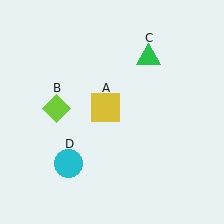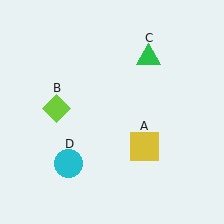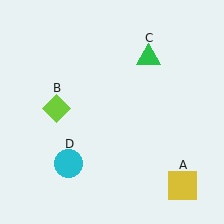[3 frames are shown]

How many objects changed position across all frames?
1 object changed position: yellow square (object A).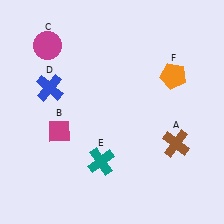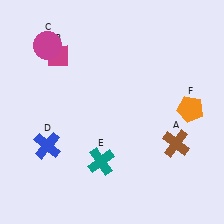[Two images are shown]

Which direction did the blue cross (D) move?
The blue cross (D) moved down.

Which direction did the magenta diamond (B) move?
The magenta diamond (B) moved up.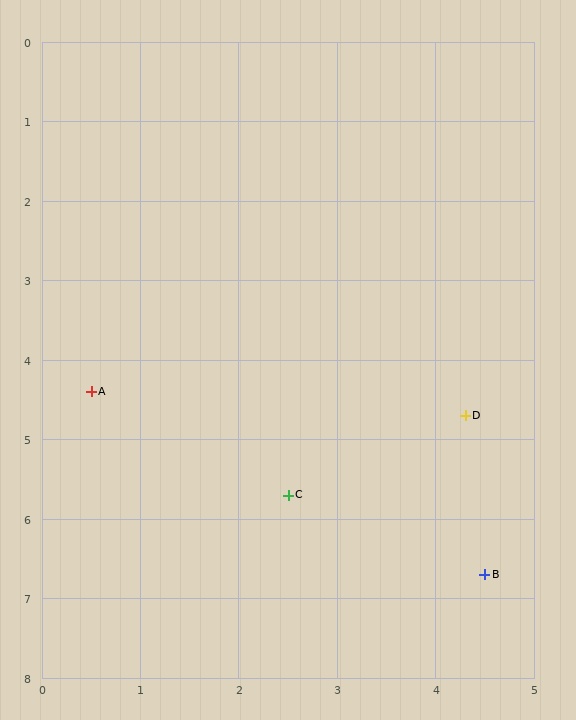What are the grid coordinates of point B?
Point B is at approximately (4.5, 6.7).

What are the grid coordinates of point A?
Point A is at approximately (0.5, 4.4).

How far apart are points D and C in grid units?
Points D and C are about 2.1 grid units apart.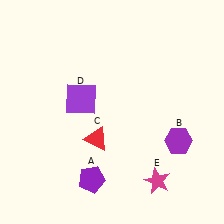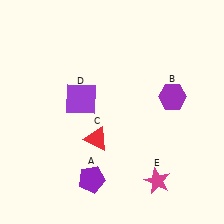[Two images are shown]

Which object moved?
The purple hexagon (B) moved up.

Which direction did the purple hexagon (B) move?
The purple hexagon (B) moved up.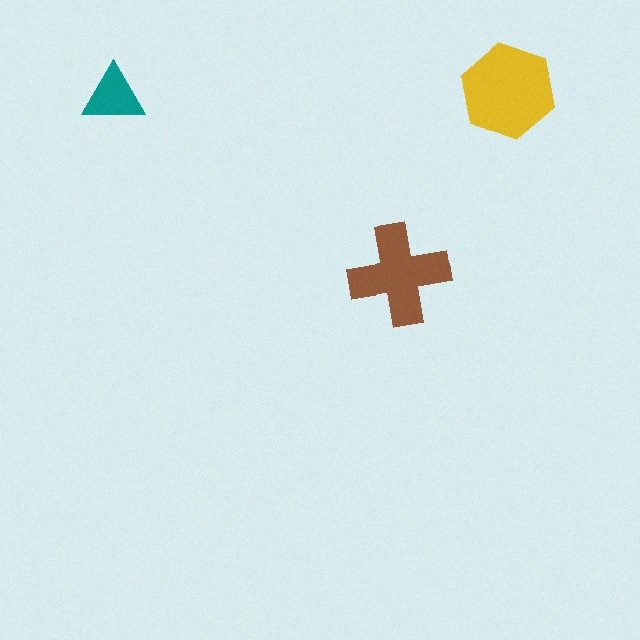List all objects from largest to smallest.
The yellow hexagon, the brown cross, the teal triangle.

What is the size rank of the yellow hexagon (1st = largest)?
1st.